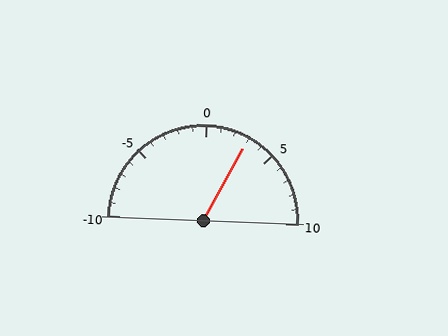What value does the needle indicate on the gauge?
The needle indicates approximately 3.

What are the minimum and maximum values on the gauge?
The gauge ranges from -10 to 10.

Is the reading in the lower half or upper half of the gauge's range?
The reading is in the upper half of the range (-10 to 10).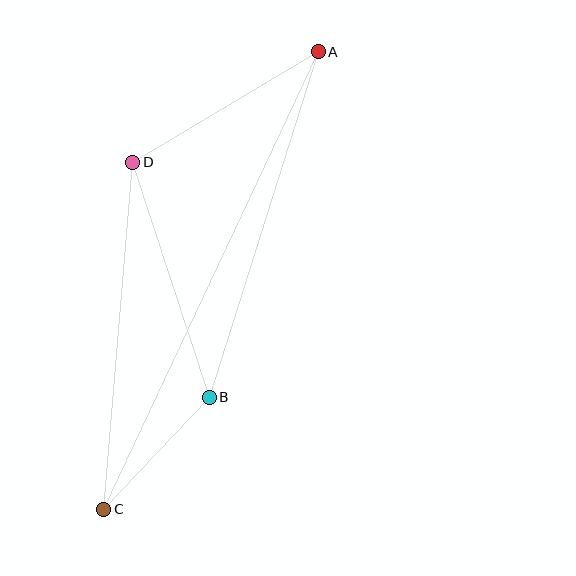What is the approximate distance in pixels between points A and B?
The distance between A and B is approximately 363 pixels.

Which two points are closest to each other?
Points B and C are closest to each other.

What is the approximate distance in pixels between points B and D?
The distance between B and D is approximately 247 pixels.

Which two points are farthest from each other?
Points A and C are farthest from each other.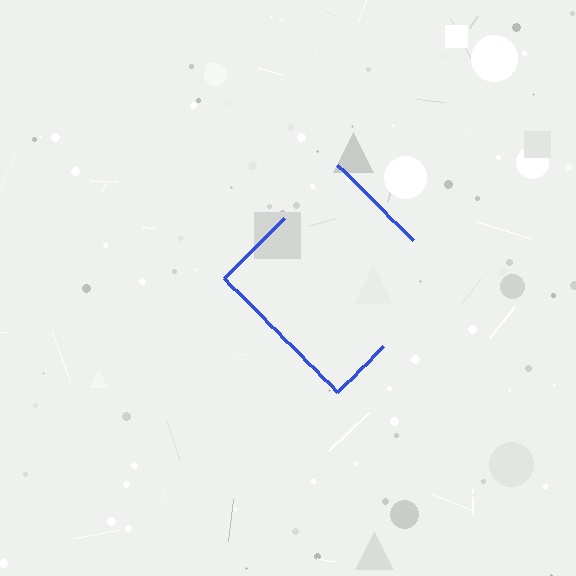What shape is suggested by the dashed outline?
The dashed outline suggests a diamond.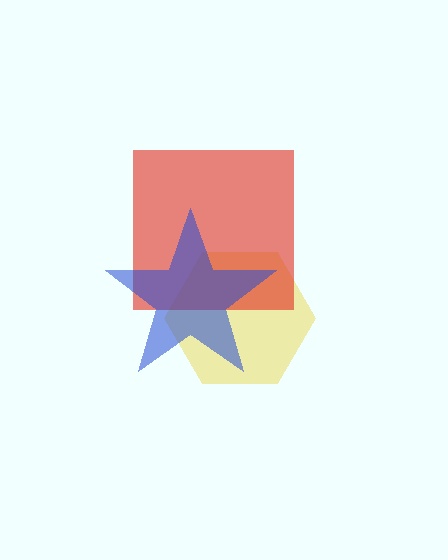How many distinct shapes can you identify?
There are 3 distinct shapes: a yellow hexagon, a red square, a blue star.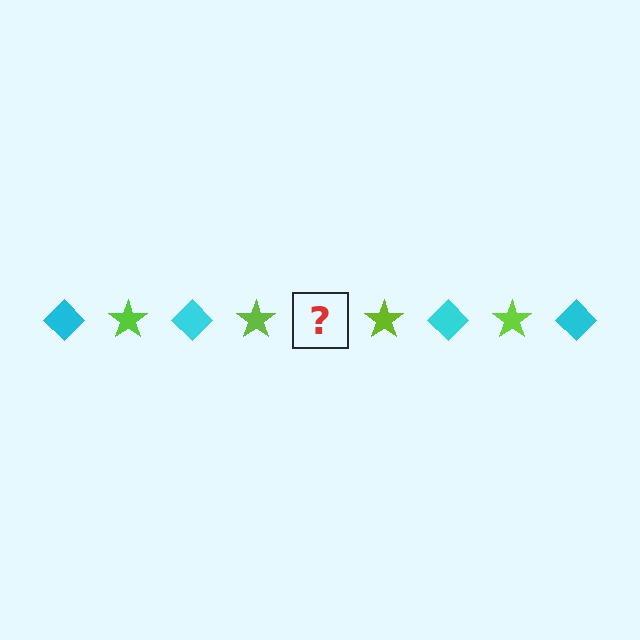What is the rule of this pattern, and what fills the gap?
The rule is that the pattern alternates between cyan diamond and lime star. The gap should be filled with a cyan diamond.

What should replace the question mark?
The question mark should be replaced with a cyan diamond.